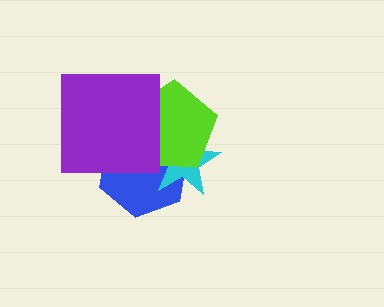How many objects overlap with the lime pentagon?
3 objects overlap with the lime pentagon.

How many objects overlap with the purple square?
2 objects overlap with the purple square.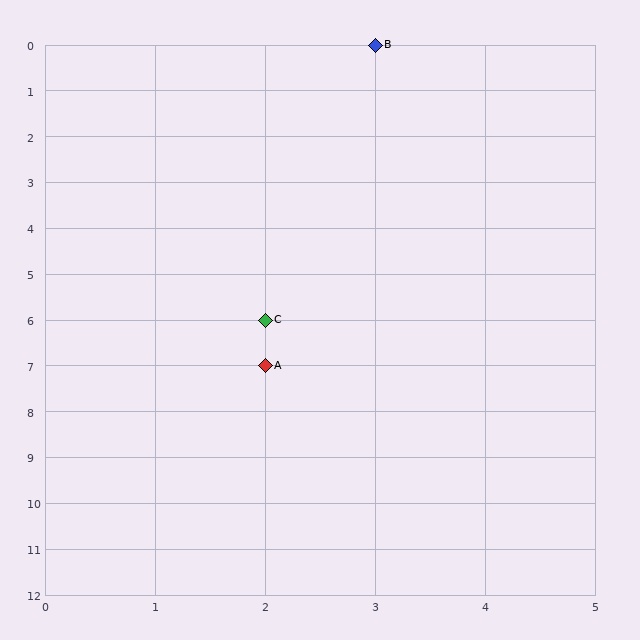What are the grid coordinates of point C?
Point C is at grid coordinates (2, 6).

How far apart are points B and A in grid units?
Points B and A are 1 column and 7 rows apart (about 7.1 grid units diagonally).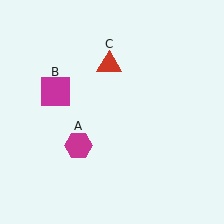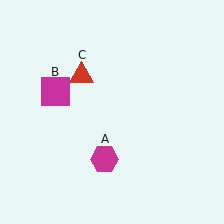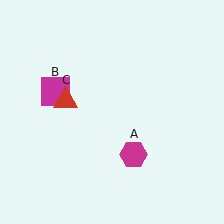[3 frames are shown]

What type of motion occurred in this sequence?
The magenta hexagon (object A), red triangle (object C) rotated counterclockwise around the center of the scene.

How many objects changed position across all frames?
2 objects changed position: magenta hexagon (object A), red triangle (object C).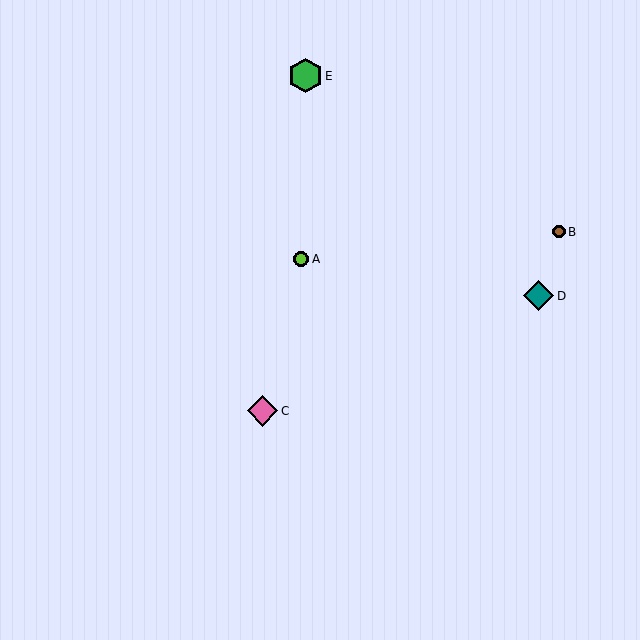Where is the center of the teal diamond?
The center of the teal diamond is at (539, 296).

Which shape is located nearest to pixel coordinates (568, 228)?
The brown circle (labeled B) at (559, 232) is nearest to that location.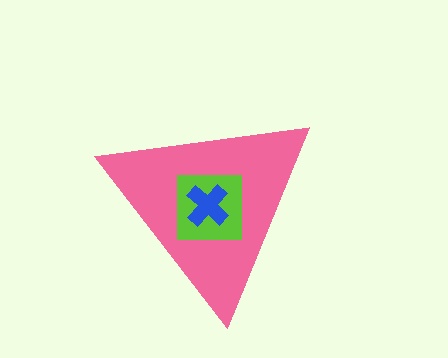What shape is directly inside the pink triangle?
The lime square.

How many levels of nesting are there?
3.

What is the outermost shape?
The pink triangle.